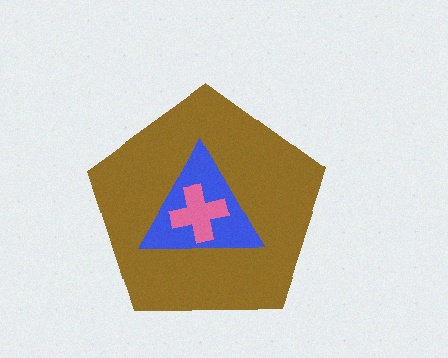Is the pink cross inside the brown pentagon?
Yes.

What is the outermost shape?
The brown pentagon.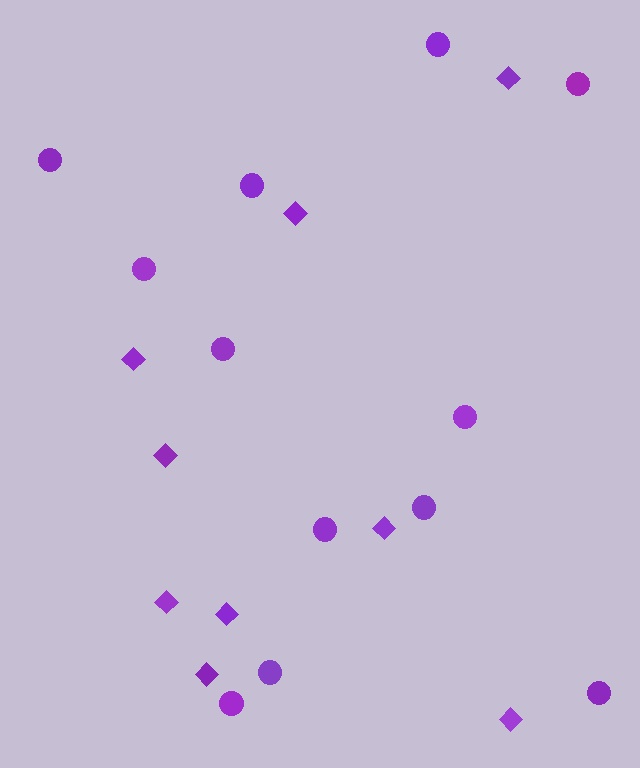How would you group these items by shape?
There are 2 groups: one group of circles (12) and one group of diamonds (9).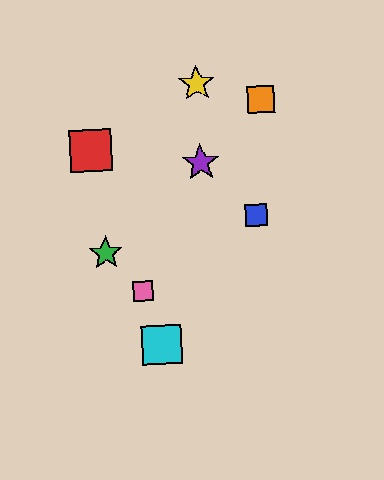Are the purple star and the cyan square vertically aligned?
No, the purple star is at x≈200 and the cyan square is at x≈162.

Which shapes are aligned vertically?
The yellow star, the purple star are aligned vertically.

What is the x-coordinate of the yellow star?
The yellow star is at x≈196.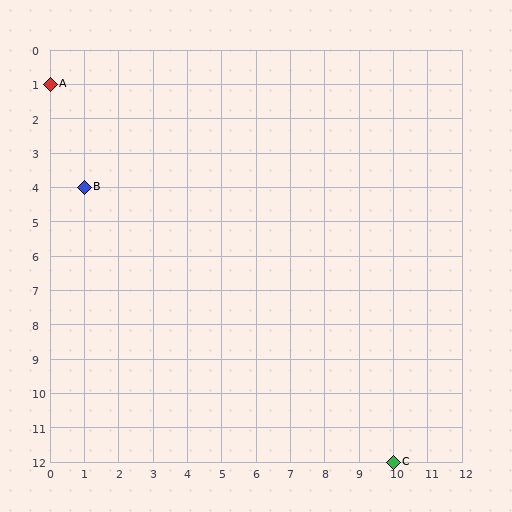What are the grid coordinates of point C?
Point C is at grid coordinates (10, 12).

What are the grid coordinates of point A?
Point A is at grid coordinates (0, 1).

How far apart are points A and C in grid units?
Points A and C are 10 columns and 11 rows apart (about 14.9 grid units diagonally).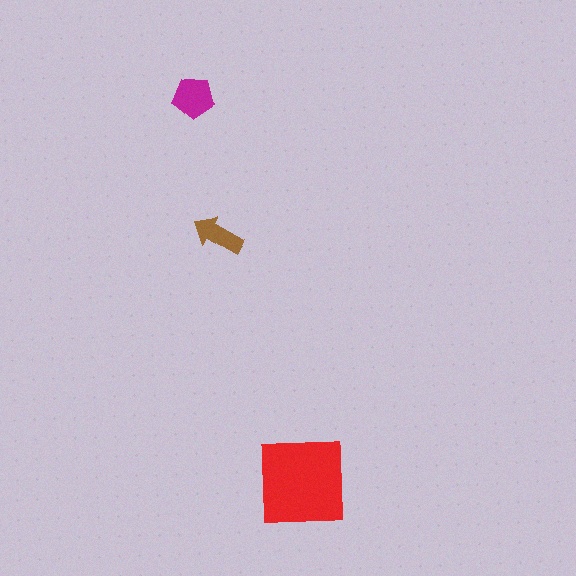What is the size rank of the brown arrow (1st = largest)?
3rd.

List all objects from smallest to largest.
The brown arrow, the magenta pentagon, the red square.